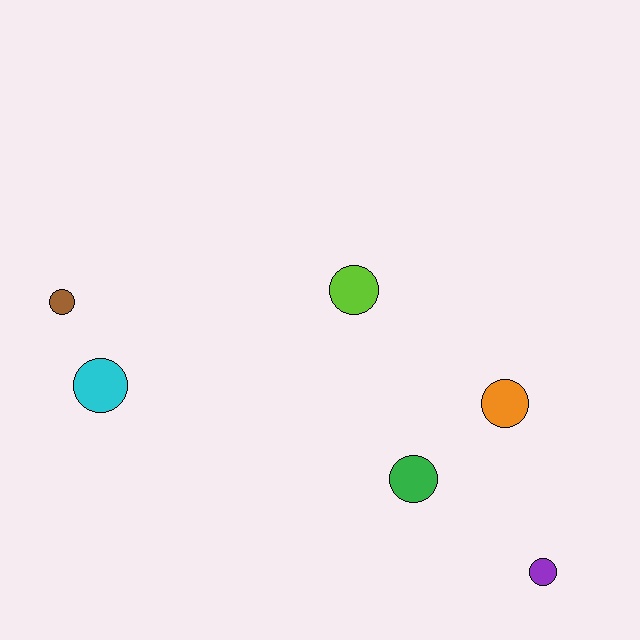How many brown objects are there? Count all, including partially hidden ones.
There is 1 brown object.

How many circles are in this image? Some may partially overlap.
There are 6 circles.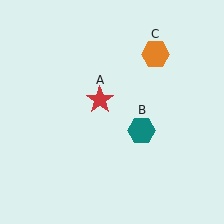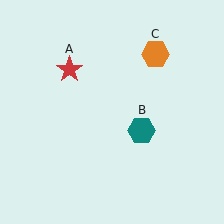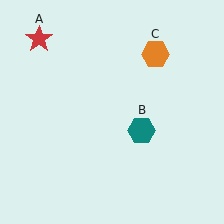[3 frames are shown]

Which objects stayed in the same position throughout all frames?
Teal hexagon (object B) and orange hexagon (object C) remained stationary.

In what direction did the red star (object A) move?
The red star (object A) moved up and to the left.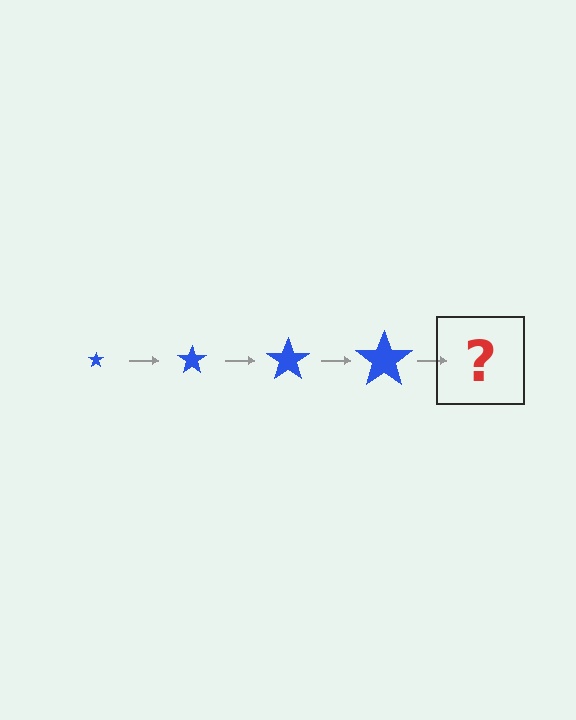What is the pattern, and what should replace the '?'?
The pattern is that the star gets progressively larger each step. The '?' should be a blue star, larger than the previous one.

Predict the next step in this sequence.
The next step is a blue star, larger than the previous one.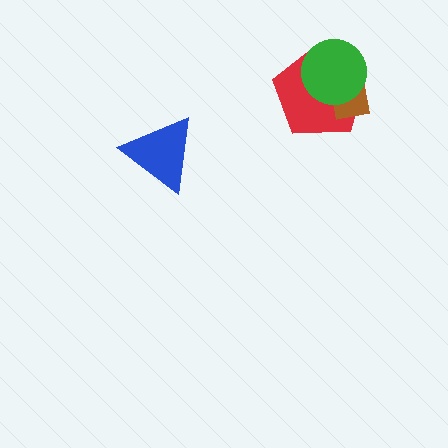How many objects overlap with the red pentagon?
2 objects overlap with the red pentagon.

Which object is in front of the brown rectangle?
The green circle is in front of the brown rectangle.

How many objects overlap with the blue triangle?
0 objects overlap with the blue triangle.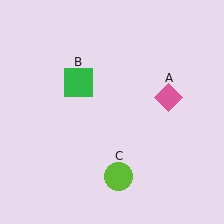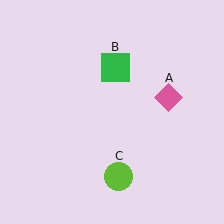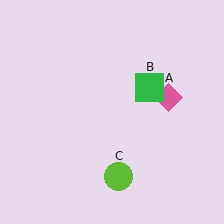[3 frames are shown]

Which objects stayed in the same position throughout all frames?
Pink diamond (object A) and lime circle (object C) remained stationary.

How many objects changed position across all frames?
1 object changed position: green square (object B).